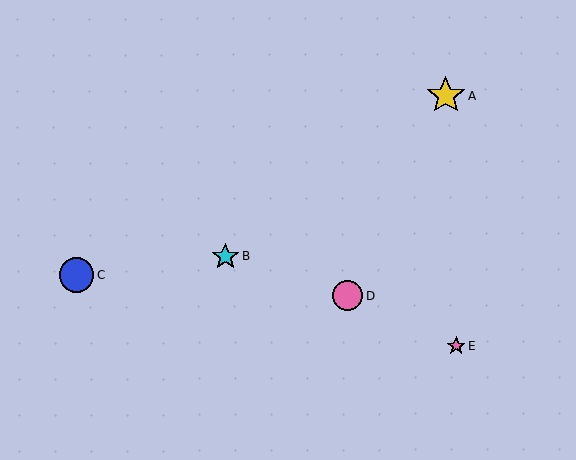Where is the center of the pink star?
The center of the pink star is at (456, 346).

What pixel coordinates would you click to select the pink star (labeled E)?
Click at (456, 346) to select the pink star E.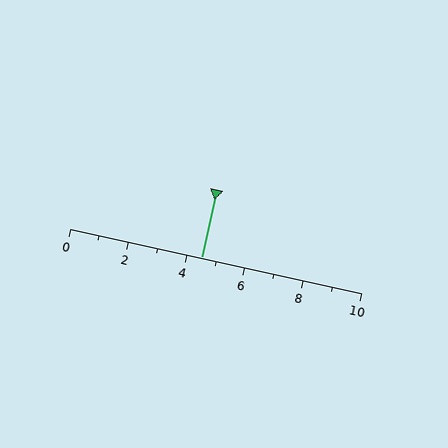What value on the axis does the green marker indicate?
The marker indicates approximately 4.5.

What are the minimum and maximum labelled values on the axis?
The axis runs from 0 to 10.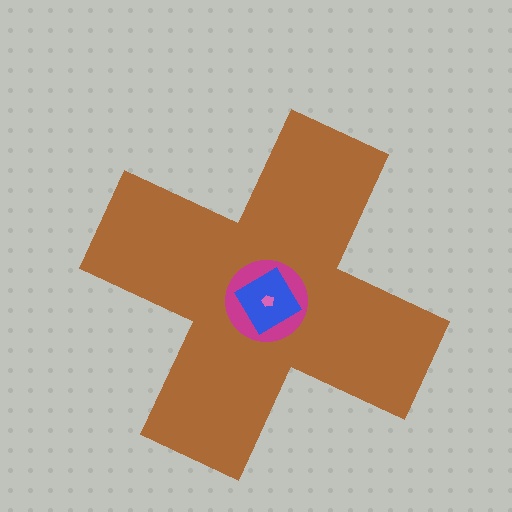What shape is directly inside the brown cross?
The magenta circle.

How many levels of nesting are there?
4.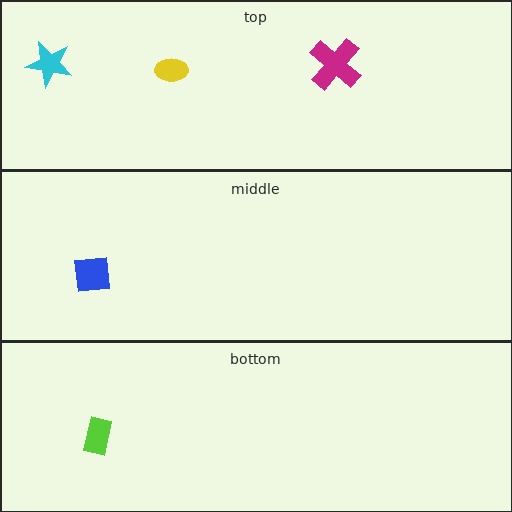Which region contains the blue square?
The middle region.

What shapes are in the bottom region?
The lime rectangle.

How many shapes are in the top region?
3.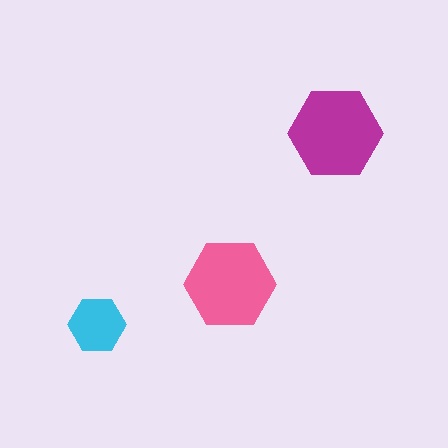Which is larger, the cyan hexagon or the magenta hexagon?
The magenta one.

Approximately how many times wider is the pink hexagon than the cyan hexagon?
About 1.5 times wider.